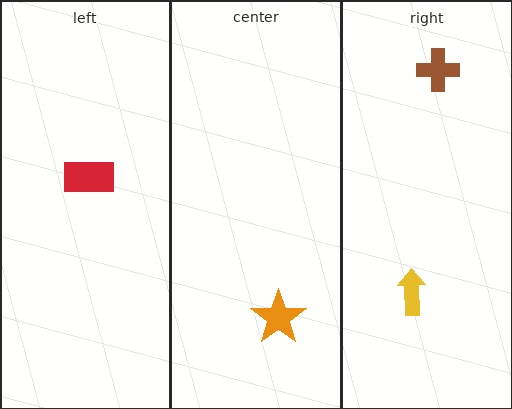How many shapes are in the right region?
2.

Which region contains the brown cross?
The right region.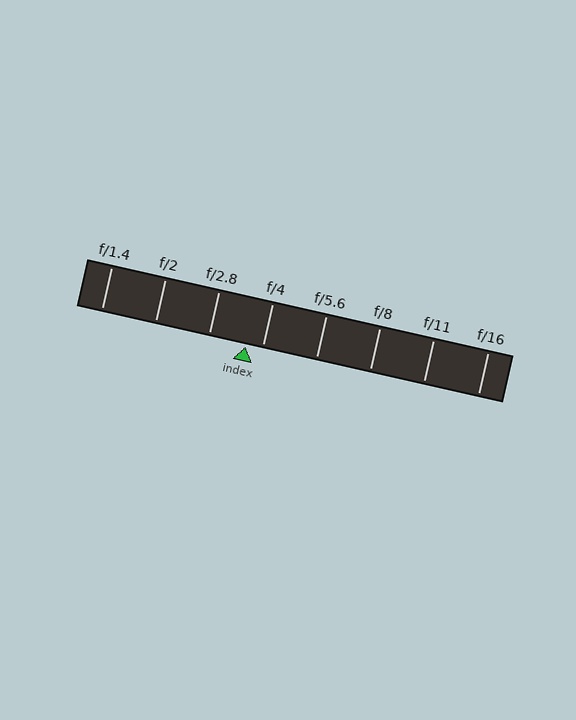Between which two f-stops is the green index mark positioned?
The index mark is between f/2.8 and f/4.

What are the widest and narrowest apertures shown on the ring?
The widest aperture shown is f/1.4 and the narrowest is f/16.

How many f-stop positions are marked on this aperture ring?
There are 8 f-stop positions marked.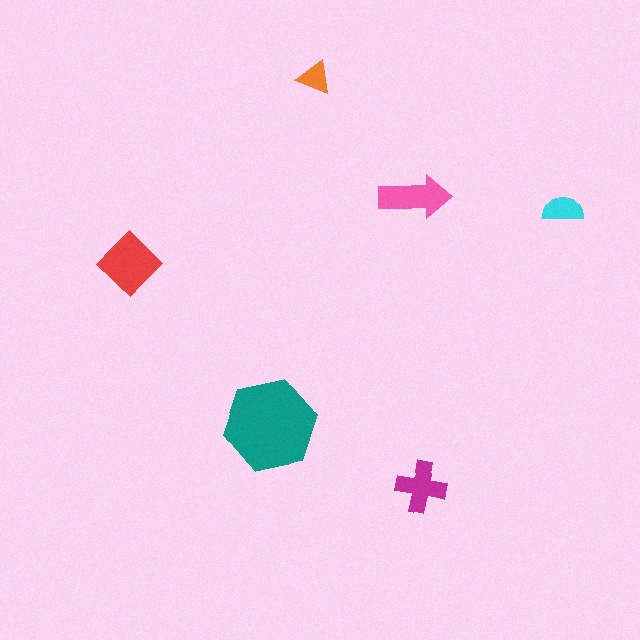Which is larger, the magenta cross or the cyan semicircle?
The magenta cross.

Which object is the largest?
The teal hexagon.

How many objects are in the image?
There are 6 objects in the image.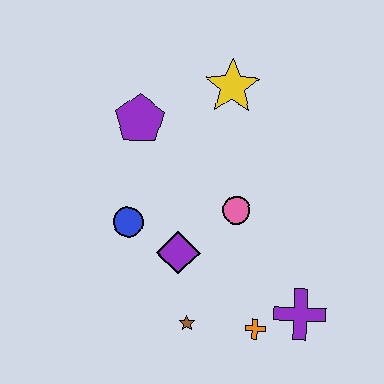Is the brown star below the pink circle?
Yes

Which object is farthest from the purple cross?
The purple pentagon is farthest from the purple cross.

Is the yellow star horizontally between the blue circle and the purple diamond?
No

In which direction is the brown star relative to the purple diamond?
The brown star is below the purple diamond.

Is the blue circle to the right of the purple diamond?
No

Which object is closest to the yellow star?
The purple pentagon is closest to the yellow star.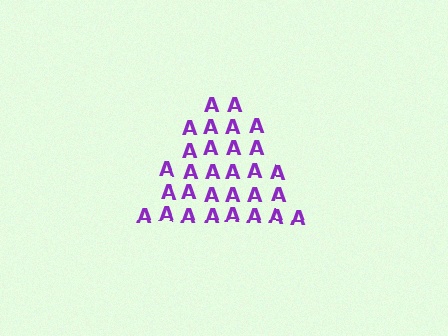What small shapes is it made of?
It is made of small letter A's.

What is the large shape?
The large shape is a triangle.